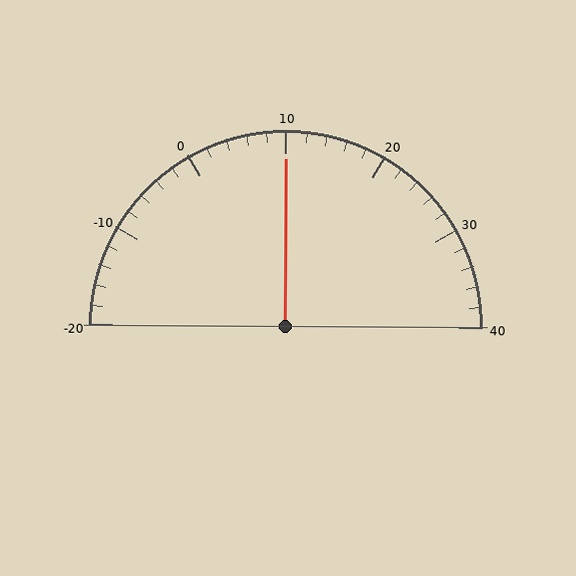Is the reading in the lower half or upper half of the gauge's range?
The reading is in the upper half of the range (-20 to 40).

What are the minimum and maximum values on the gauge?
The gauge ranges from -20 to 40.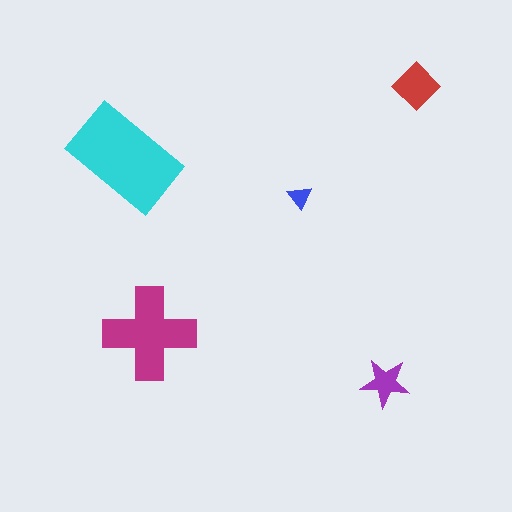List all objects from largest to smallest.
The cyan rectangle, the magenta cross, the red diamond, the purple star, the blue triangle.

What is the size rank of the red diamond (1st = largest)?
3rd.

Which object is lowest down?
The purple star is bottommost.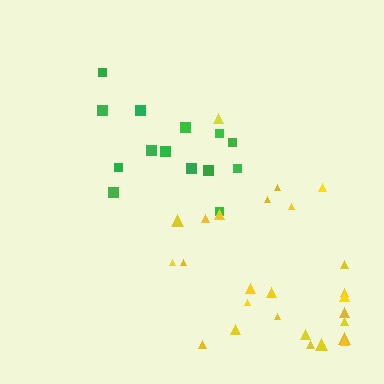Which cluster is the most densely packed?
Green.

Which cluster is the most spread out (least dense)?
Yellow.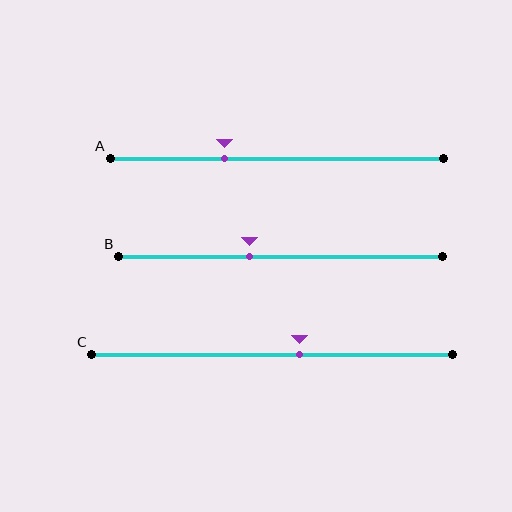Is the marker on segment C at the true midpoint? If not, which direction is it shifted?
No, the marker on segment C is shifted to the right by about 8% of the segment length.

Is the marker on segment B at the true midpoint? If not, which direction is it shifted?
No, the marker on segment B is shifted to the left by about 10% of the segment length.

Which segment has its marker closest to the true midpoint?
Segment C has its marker closest to the true midpoint.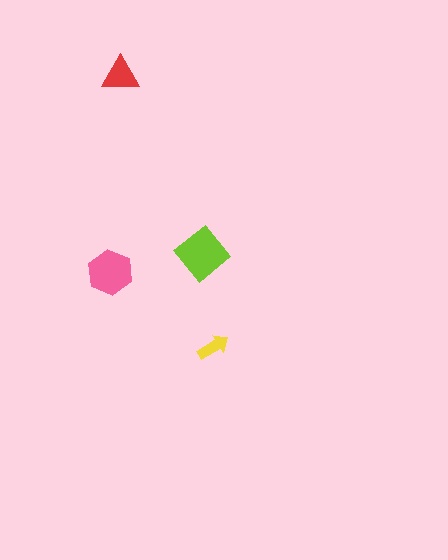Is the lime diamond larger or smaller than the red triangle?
Larger.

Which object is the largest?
The lime diamond.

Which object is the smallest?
The yellow arrow.